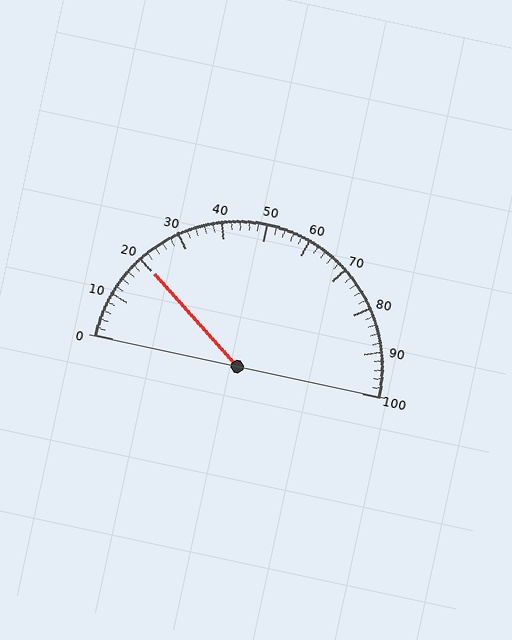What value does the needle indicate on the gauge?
The needle indicates approximately 20.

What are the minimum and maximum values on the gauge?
The gauge ranges from 0 to 100.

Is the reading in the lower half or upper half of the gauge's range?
The reading is in the lower half of the range (0 to 100).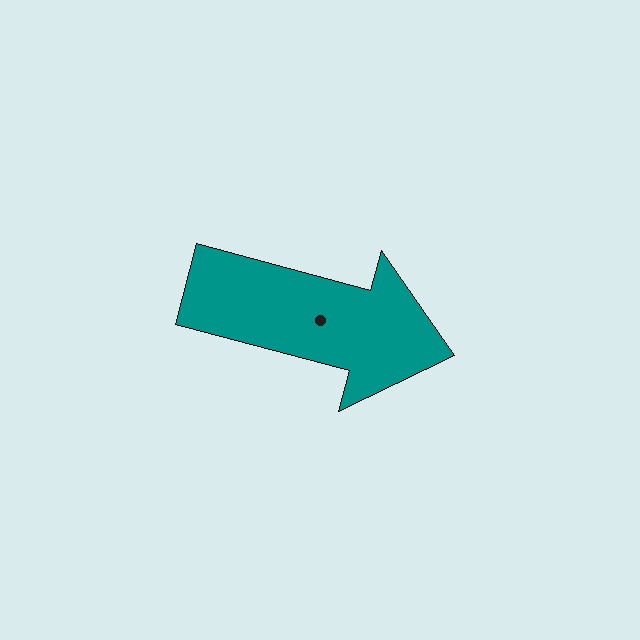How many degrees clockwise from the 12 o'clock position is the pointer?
Approximately 105 degrees.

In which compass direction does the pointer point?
East.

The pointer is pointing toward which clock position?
Roughly 3 o'clock.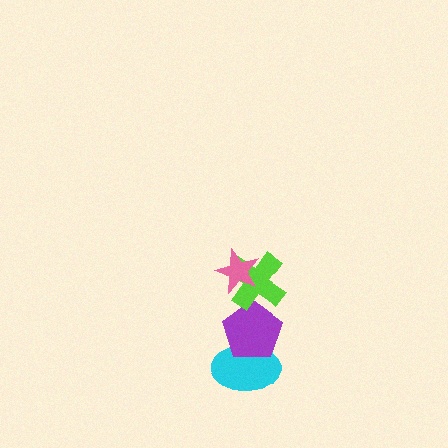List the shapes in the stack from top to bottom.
From top to bottom: the pink star, the lime cross, the purple pentagon, the cyan ellipse.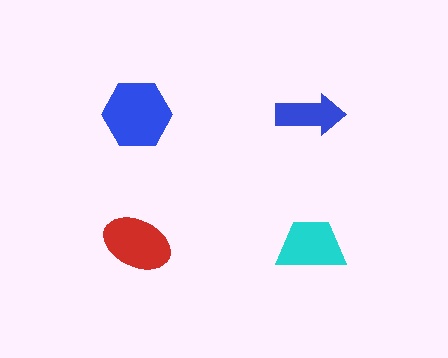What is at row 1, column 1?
A blue hexagon.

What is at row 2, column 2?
A cyan trapezoid.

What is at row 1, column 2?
A blue arrow.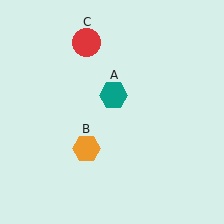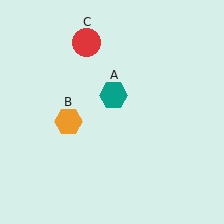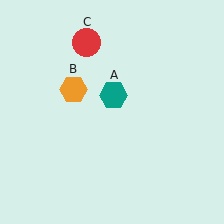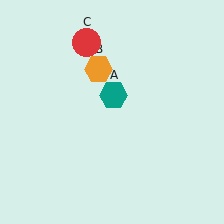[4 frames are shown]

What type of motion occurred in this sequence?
The orange hexagon (object B) rotated clockwise around the center of the scene.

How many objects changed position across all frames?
1 object changed position: orange hexagon (object B).